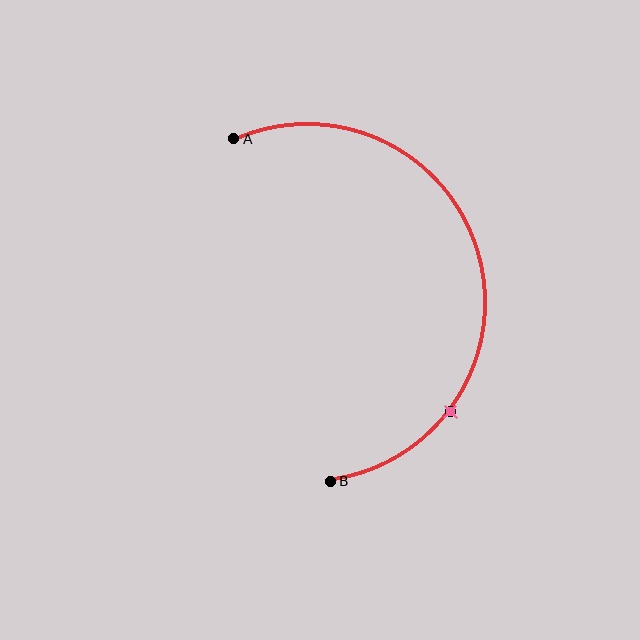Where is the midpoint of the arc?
The arc midpoint is the point on the curve farthest from the straight line joining A and B. It sits to the right of that line.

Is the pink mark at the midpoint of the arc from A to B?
No. The pink mark lies on the arc but is closer to endpoint B. The arc midpoint would be at the point on the curve equidistant along the arc from both A and B.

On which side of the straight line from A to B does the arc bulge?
The arc bulges to the right of the straight line connecting A and B.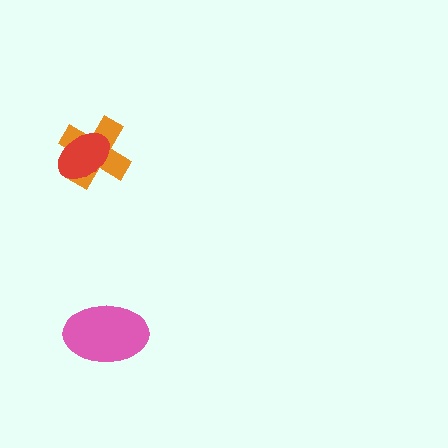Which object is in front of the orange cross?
The red ellipse is in front of the orange cross.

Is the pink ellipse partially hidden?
No, no other shape covers it.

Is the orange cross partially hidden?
Yes, it is partially covered by another shape.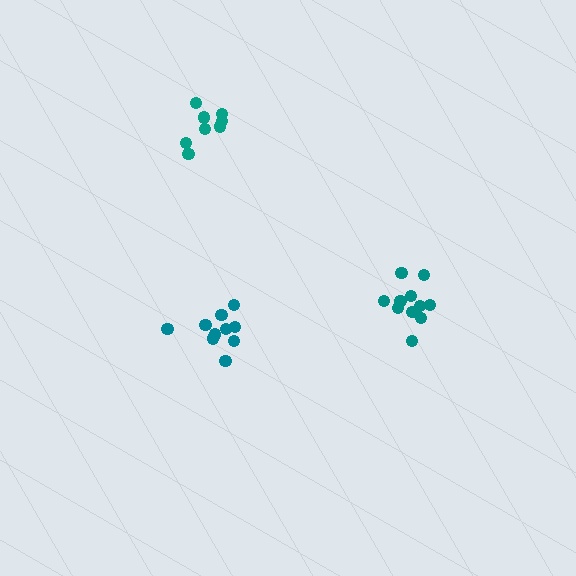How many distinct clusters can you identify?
There are 3 distinct clusters.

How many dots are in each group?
Group 1: 8 dots, Group 2: 11 dots, Group 3: 10 dots (29 total).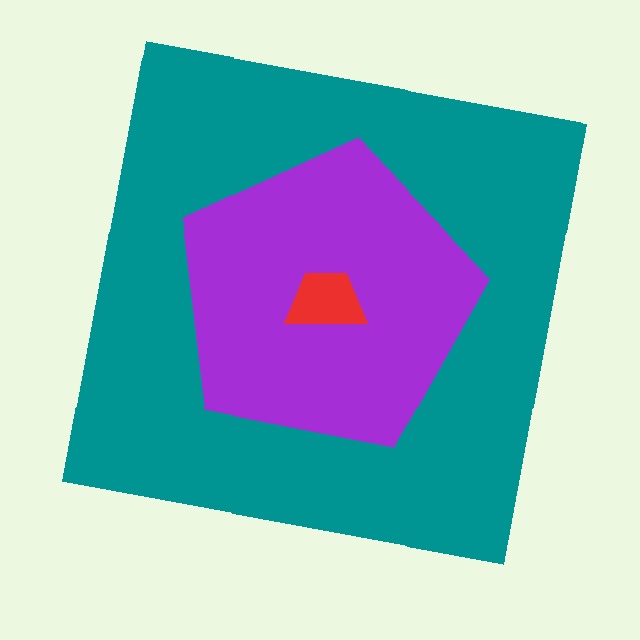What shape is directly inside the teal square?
The purple pentagon.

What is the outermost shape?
The teal square.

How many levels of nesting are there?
3.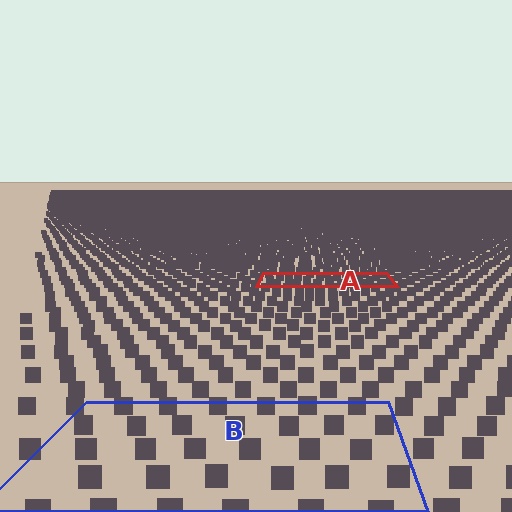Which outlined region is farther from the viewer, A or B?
Region A is farther from the viewer — the texture elements inside it appear smaller and more densely packed.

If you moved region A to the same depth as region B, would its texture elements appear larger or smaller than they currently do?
They would appear larger. At a closer depth, the same texture elements are projected at a bigger on-screen size.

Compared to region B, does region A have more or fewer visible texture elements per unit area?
Region A has more texture elements per unit area — they are packed more densely because it is farther away.